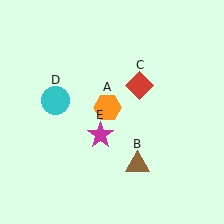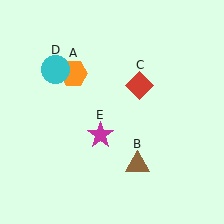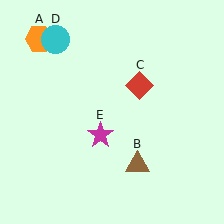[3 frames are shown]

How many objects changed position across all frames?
2 objects changed position: orange hexagon (object A), cyan circle (object D).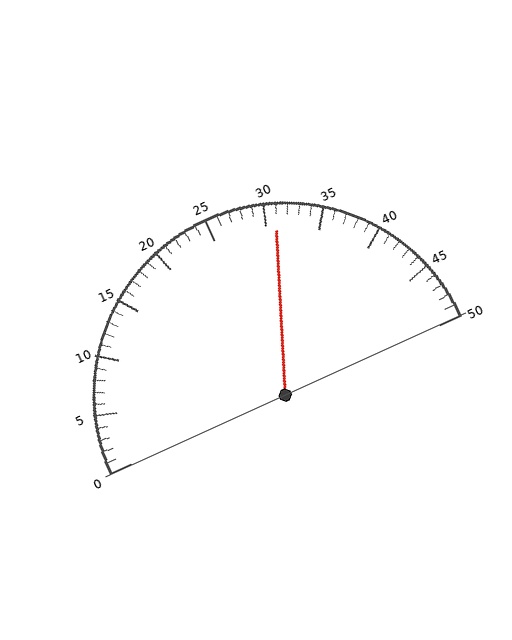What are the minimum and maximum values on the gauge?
The gauge ranges from 0 to 50.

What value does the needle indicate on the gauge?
The needle indicates approximately 31.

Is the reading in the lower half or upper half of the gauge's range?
The reading is in the upper half of the range (0 to 50).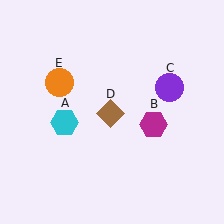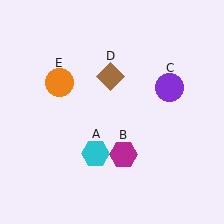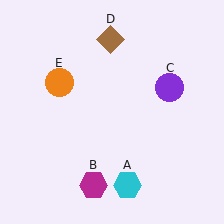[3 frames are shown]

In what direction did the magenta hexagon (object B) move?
The magenta hexagon (object B) moved down and to the left.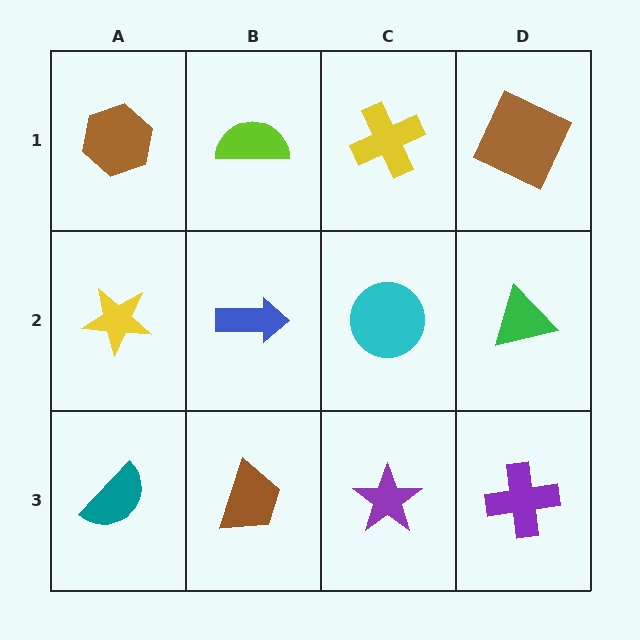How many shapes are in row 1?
4 shapes.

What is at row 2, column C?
A cyan circle.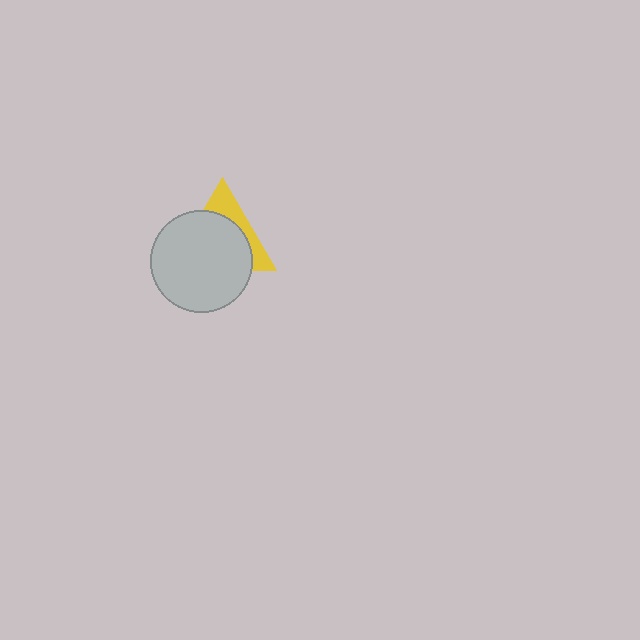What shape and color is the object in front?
The object in front is a light gray circle.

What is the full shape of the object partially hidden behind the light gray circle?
The partially hidden object is a yellow triangle.